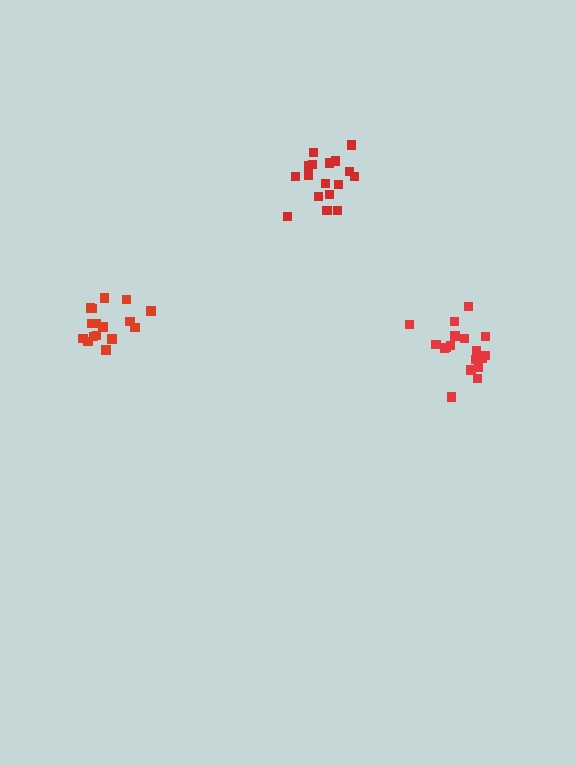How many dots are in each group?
Group 1: 16 dots, Group 2: 18 dots, Group 3: 17 dots (51 total).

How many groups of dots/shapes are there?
There are 3 groups.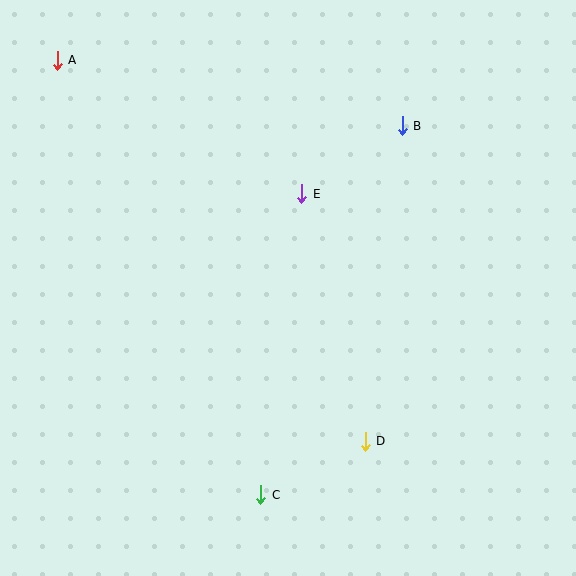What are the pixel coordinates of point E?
Point E is at (302, 194).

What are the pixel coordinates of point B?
Point B is at (402, 126).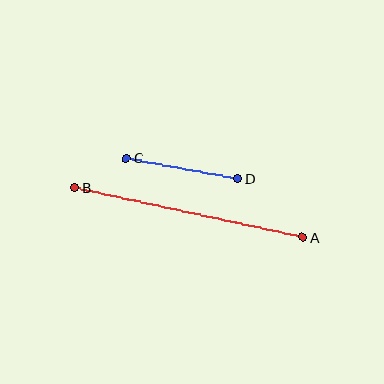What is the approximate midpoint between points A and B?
The midpoint is at approximately (189, 212) pixels.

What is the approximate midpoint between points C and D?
The midpoint is at approximately (182, 168) pixels.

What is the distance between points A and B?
The distance is approximately 233 pixels.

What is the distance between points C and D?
The distance is approximately 113 pixels.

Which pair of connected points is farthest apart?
Points A and B are farthest apart.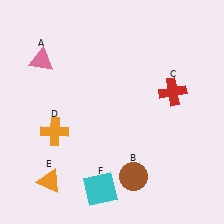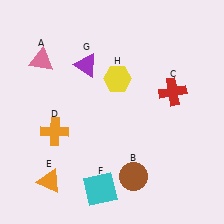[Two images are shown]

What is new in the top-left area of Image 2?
A purple triangle (G) was added in the top-left area of Image 2.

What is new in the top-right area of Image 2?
A yellow hexagon (H) was added in the top-right area of Image 2.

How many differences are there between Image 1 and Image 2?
There are 2 differences between the two images.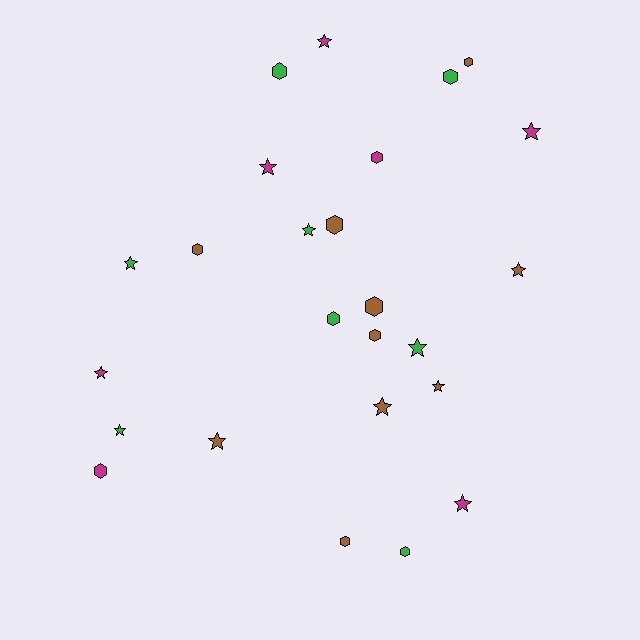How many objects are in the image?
There are 25 objects.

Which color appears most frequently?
Brown, with 10 objects.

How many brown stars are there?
There are 4 brown stars.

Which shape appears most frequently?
Star, with 13 objects.